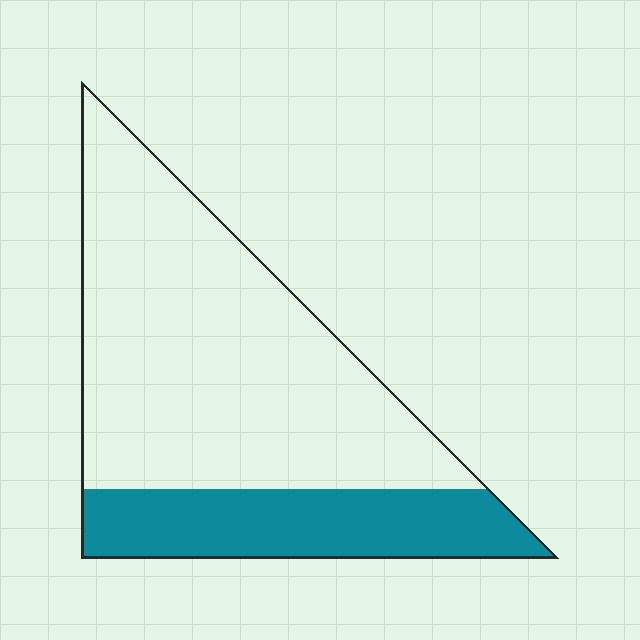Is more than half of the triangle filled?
No.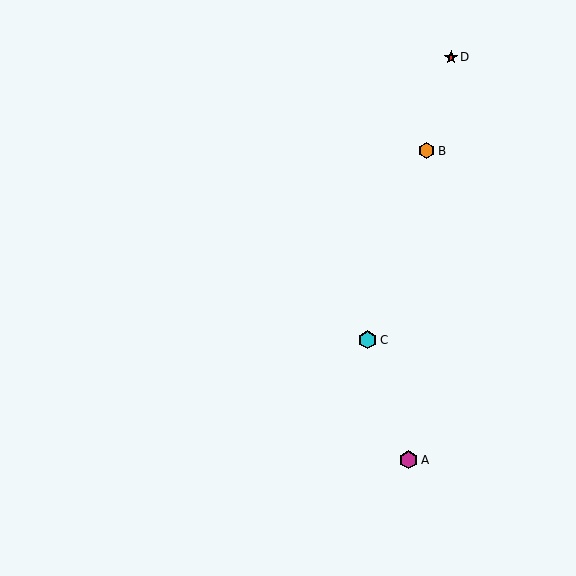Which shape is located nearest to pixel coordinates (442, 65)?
The red star (labeled D) at (451, 57) is nearest to that location.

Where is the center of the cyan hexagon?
The center of the cyan hexagon is at (367, 340).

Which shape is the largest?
The cyan hexagon (labeled C) is the largest.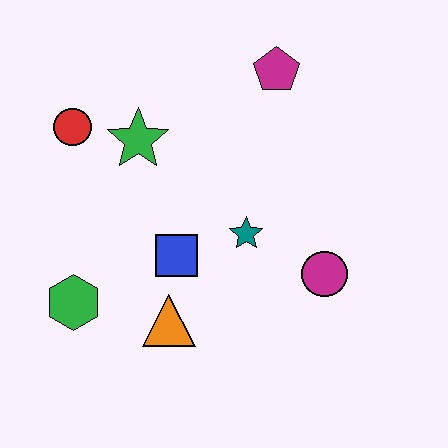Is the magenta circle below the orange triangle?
No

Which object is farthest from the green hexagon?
The magenta pentagon is farthest from the green hexagon.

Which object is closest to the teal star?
The blue square is closest to the teal star.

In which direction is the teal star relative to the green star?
The teal star is to the right of the green star.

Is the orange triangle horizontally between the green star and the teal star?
Yes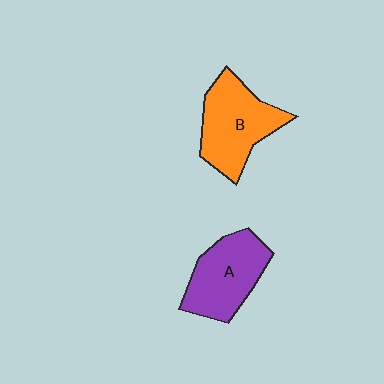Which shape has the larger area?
Shape B (orange).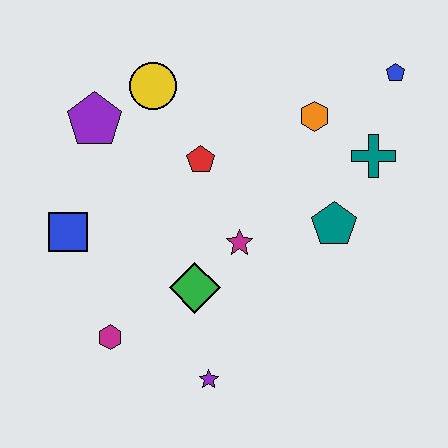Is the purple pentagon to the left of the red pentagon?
Yes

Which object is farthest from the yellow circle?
The purple star is farthest from the yellow circle.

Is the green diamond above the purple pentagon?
No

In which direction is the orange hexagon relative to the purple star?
The orange hexagon is above the purple star.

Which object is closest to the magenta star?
The green diamond is closest to the magenta star.